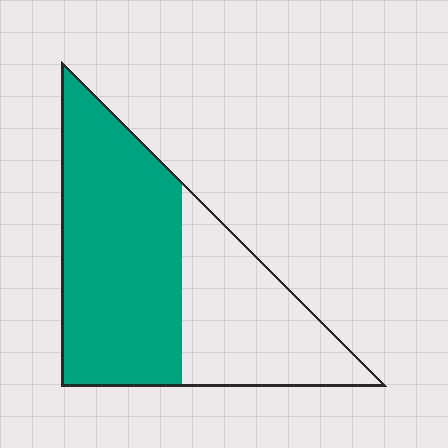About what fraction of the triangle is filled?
About three fifths (3/5).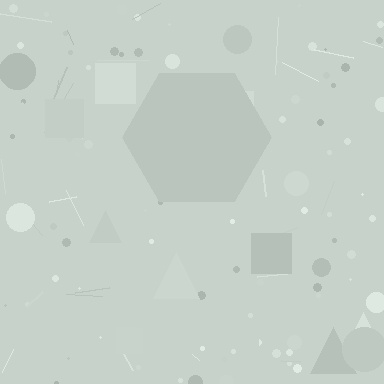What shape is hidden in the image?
A hexagon is hidden in the image.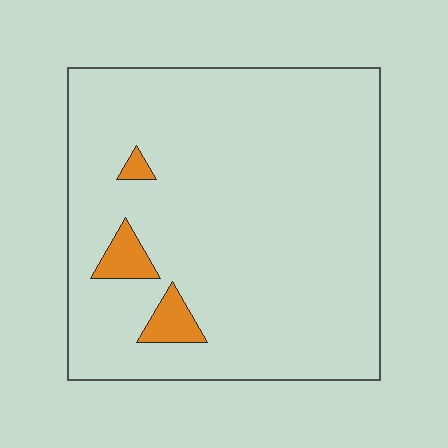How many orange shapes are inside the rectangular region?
3.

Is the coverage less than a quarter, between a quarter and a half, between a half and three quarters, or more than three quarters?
Less than a quarter.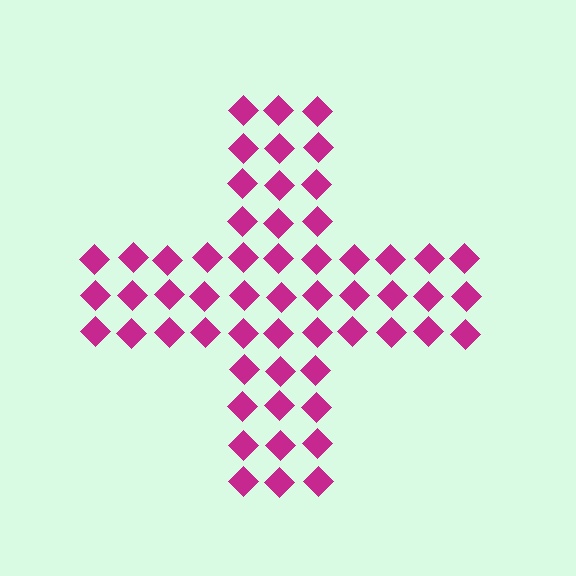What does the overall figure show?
The overall figure shows a cross.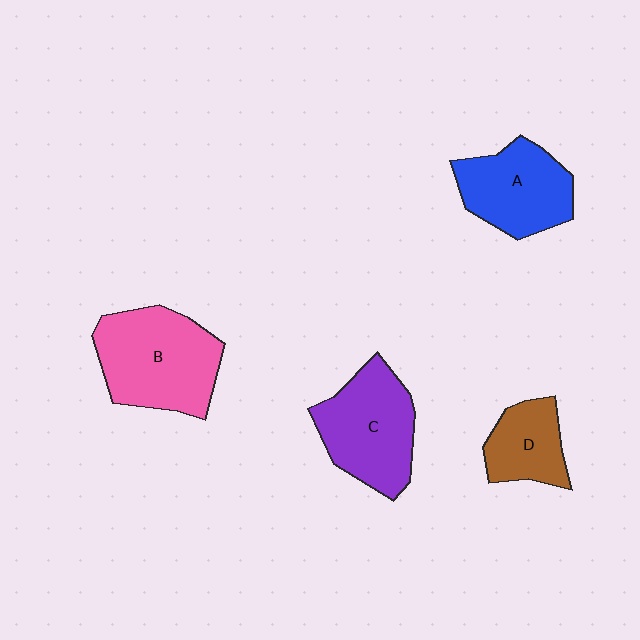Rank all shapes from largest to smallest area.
From largest to smallest: B (pink), C (purple), A (blue), D (brown).